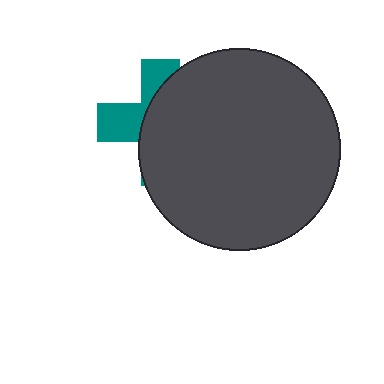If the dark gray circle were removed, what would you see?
You would see the complete teal cross.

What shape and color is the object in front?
The object in front is a dark gray circle.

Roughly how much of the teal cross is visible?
A small part of it is visible (roughly 34%).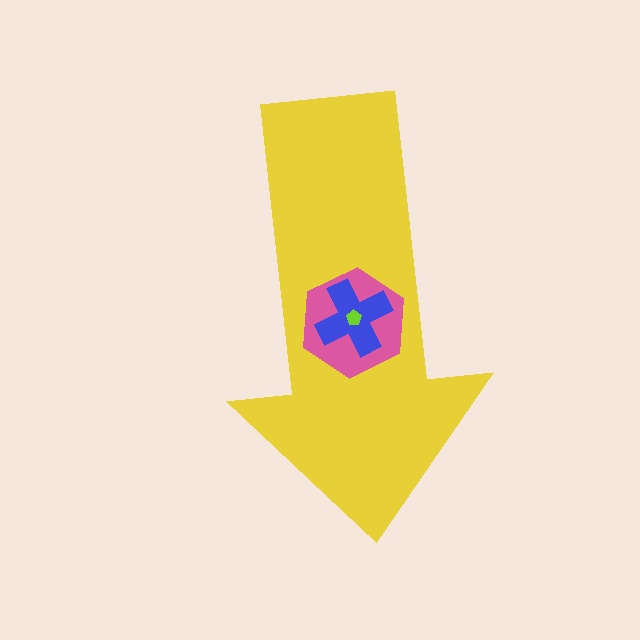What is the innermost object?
The lime pentagon.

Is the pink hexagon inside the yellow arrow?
Yes.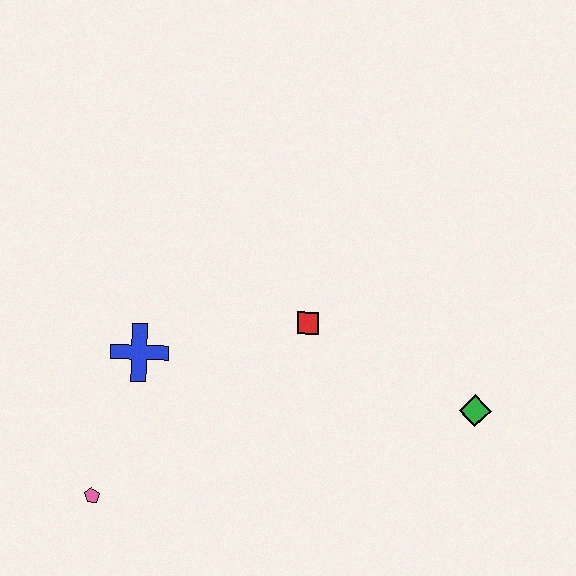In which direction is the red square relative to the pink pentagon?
The red square is to the right of the pink pentagon.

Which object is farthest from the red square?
The pink pentagon is farthest from the red square.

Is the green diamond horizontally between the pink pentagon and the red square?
No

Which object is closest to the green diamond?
The red square is closest to the green diamond.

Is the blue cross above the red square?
No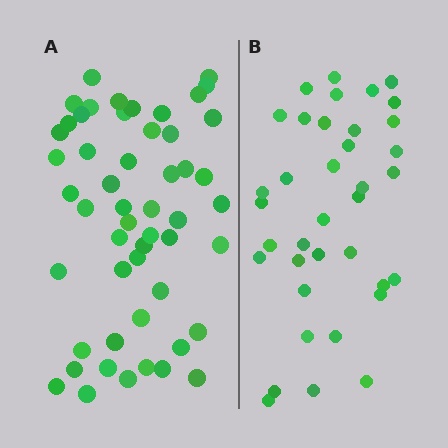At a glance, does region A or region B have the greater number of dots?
Region A (the left region) has more dots.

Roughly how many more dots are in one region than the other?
Region A has approximately 15 more dots than region B.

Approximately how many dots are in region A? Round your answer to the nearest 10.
About 50 dots. (The exact count is 52, which rounds to 50.)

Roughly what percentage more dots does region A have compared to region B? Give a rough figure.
About 40% more.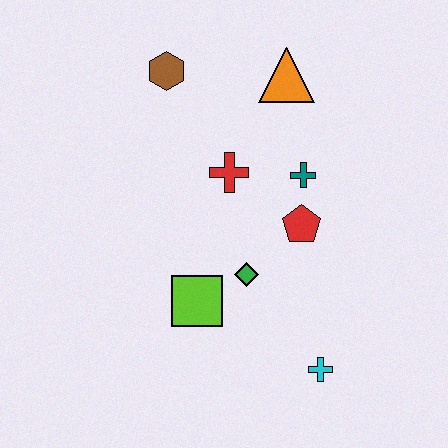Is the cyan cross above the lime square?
No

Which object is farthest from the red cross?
The cyan cross is farthest from the red cross.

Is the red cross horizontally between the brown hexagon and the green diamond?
Yes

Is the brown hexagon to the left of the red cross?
Yes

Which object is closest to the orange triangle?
The teal cross is closest to the orange triangle.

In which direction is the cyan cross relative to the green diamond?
The cyan cross is below the green diamond.